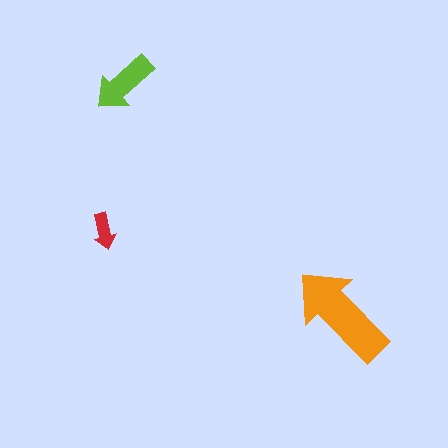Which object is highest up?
The lime arrow is topmost.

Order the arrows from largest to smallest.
the orange one, the lime one, the red one.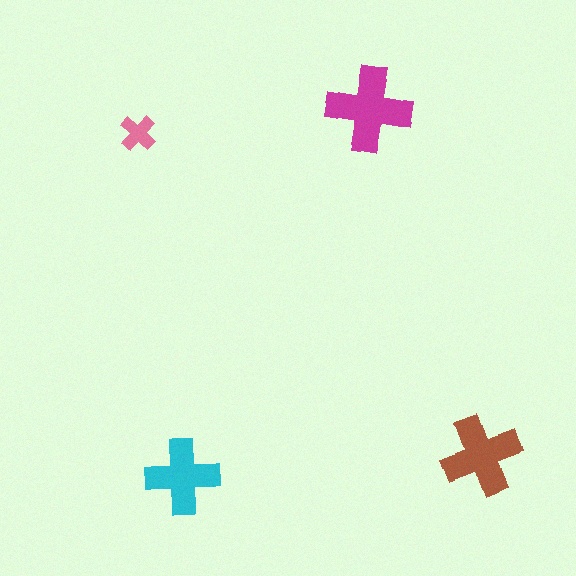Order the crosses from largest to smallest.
the magenta one, the brown one, the cyan one, the pink one.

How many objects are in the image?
There are 4 objects in the image.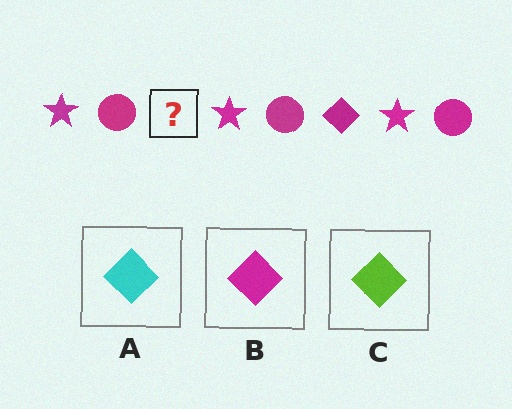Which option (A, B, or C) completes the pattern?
B.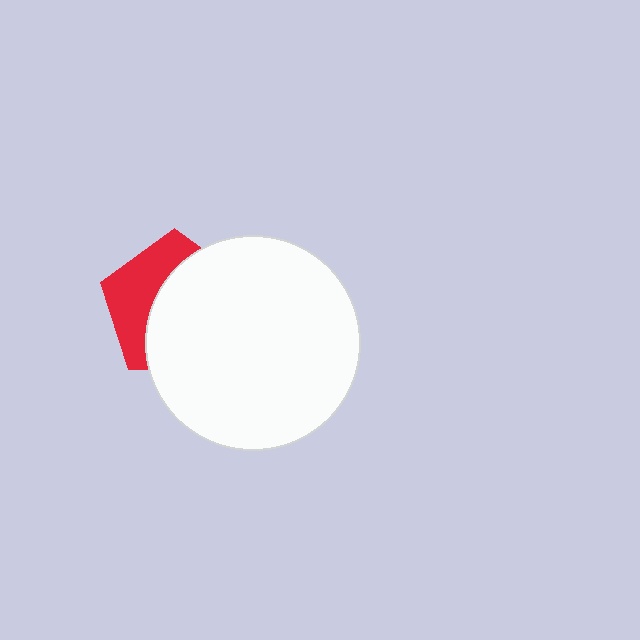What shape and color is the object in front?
The object in front is a white circle.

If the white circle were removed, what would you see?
You would see the complete red pentagon.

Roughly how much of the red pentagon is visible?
A small part of it is visible (roughly 38%).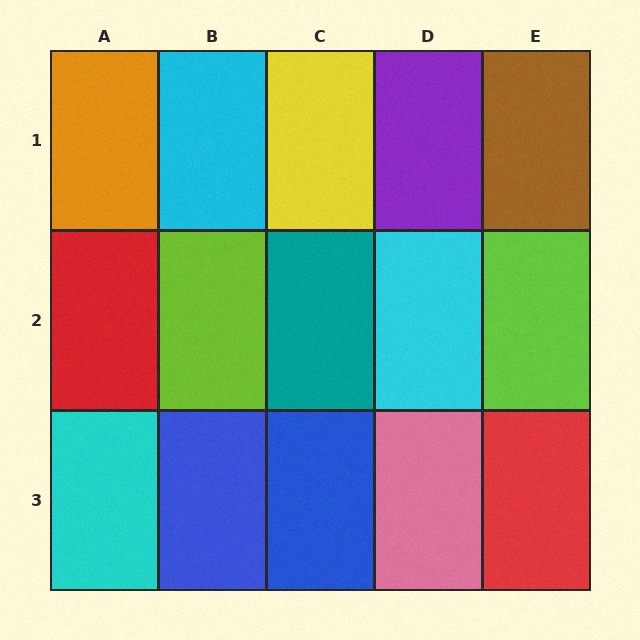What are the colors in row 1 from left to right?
Orange, cyan, yellow, purple, brown.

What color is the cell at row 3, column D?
Pink.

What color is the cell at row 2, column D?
Cyan.